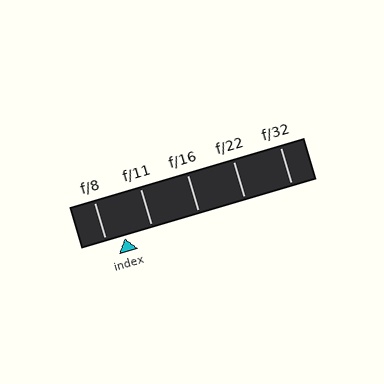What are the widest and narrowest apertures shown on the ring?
The widest aperture shown is f/8 and the narrowest is f/32.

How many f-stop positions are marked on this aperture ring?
There are 5 f-stop positions marked.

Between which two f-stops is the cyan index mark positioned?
The index mark is between f/8 and f/11.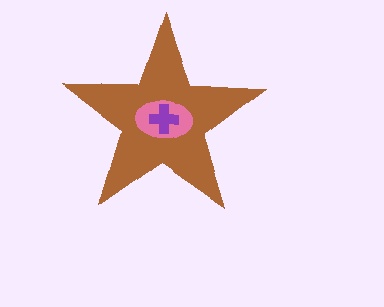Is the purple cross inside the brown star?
Yes.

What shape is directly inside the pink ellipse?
The purple cross.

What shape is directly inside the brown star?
The pink ellipse.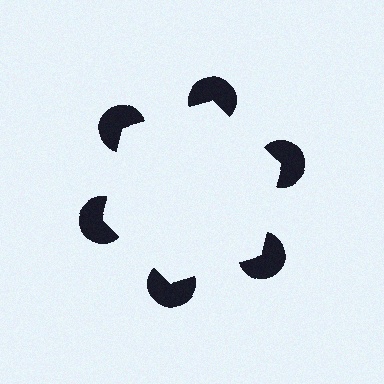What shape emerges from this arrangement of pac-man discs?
An illusory hexagon — its edges are inferred from the aligned wedge cuts in the pac-man discs, not physically drawn.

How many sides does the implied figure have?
6 sides.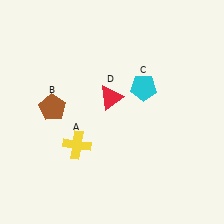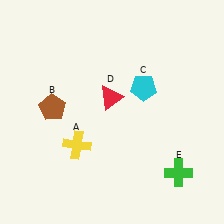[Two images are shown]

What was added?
A green cross (E) was added in Image 2.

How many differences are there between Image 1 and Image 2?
There is 1 difference between the two images.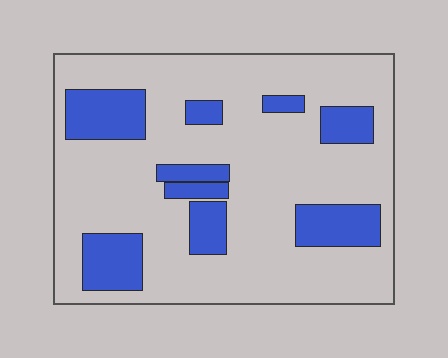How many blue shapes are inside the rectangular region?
9.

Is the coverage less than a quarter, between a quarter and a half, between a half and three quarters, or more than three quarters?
Less than a quarter.